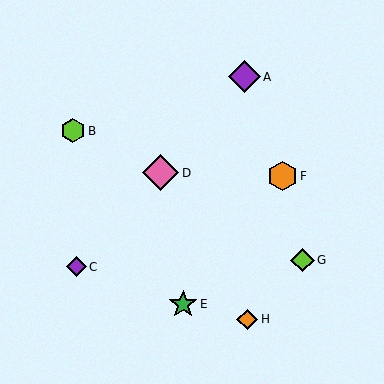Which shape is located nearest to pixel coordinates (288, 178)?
The orange hexagon (labeled F) at (283, 176) is nearest to that location.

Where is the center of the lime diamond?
The center of the lime diamond is at (302, 260).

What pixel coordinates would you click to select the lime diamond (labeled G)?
Click at (302, 260) to select the lime diamond G.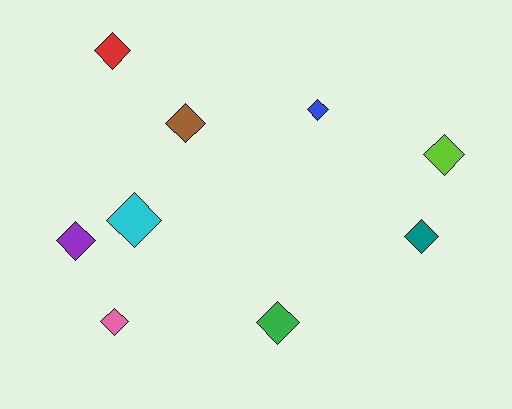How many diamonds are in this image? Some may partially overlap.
There are 9 diamonds.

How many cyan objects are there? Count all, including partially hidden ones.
There is 1 cyan object.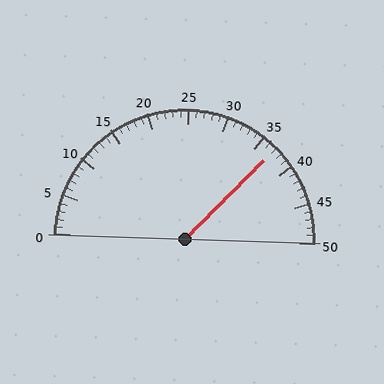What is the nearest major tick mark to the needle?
The nearest major tick mark is 35.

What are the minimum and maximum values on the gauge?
The gauge ranges from 0 to 50.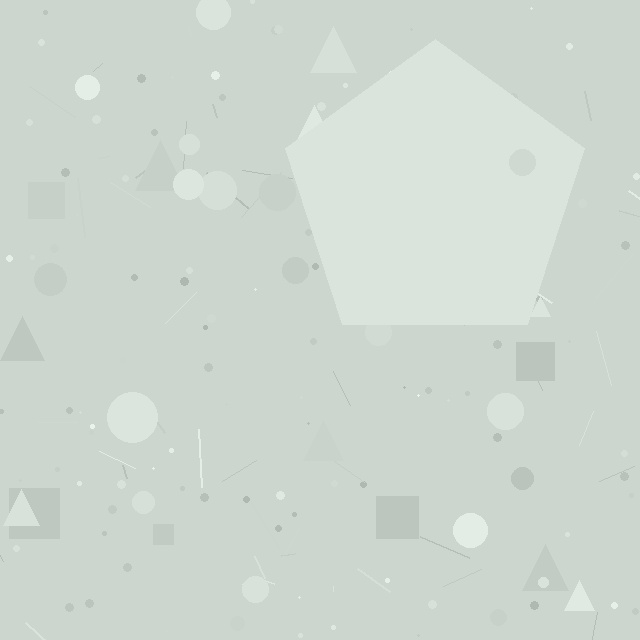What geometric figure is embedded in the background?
A pentagon is embedded in the background.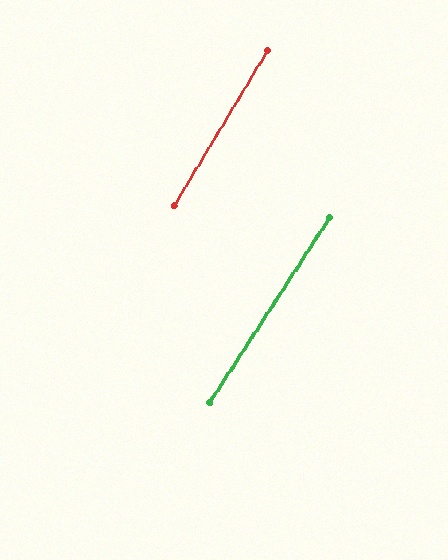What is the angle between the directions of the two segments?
Approximately 2 degrees.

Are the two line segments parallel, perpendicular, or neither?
Parallel — their directions differ by only 1.7°.